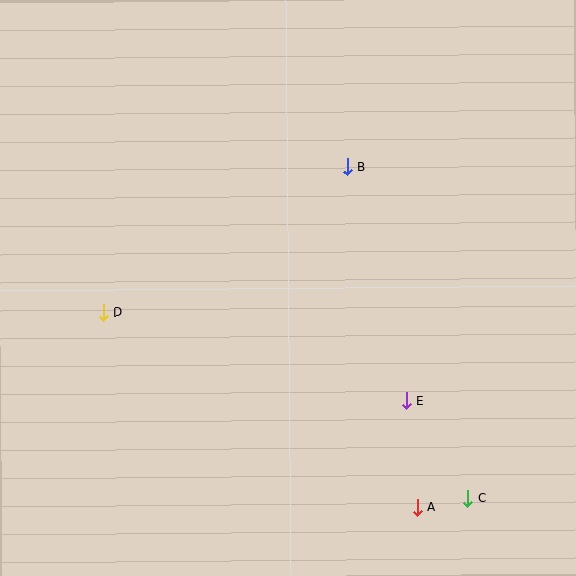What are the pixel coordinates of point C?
Point C is at (468, 499).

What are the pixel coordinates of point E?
Point E is at (406, 401).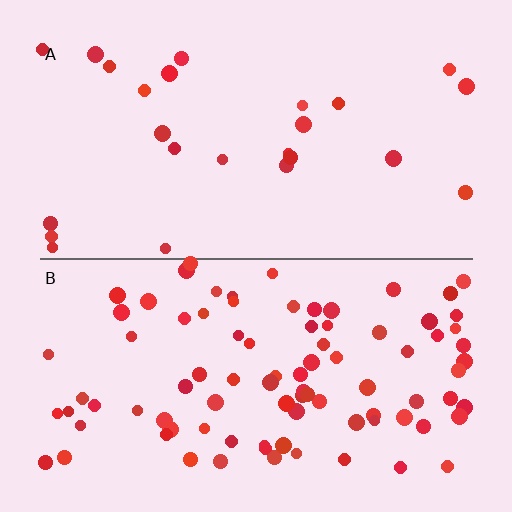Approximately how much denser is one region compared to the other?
Approximately 3.5× — region B over region A.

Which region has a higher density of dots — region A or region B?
B (the bottom).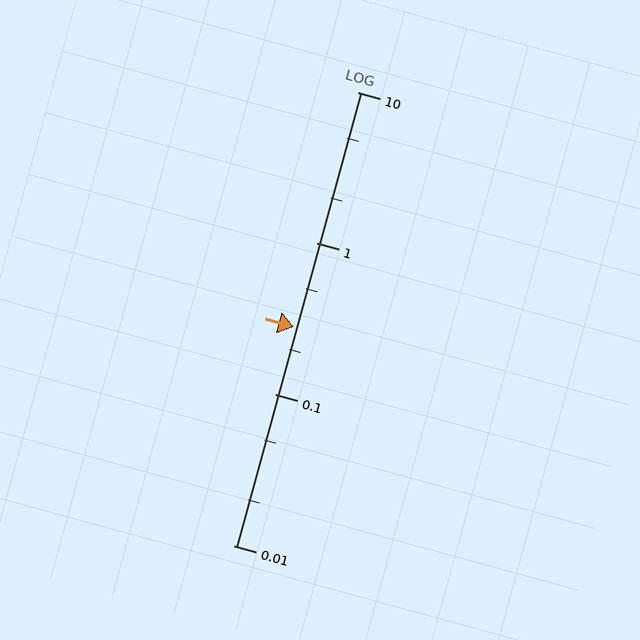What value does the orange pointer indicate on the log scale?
The pointer indicates approximately 0.28.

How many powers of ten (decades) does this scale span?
The scale spans 3 decades, from 0.01 to 10.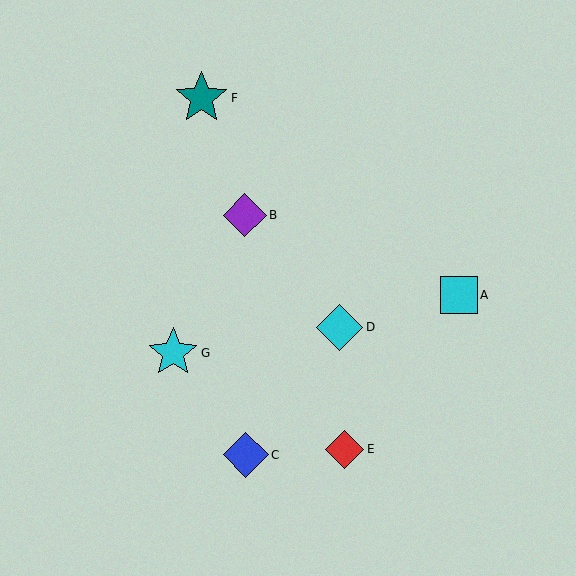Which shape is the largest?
The teal star (labeled F) is the largest.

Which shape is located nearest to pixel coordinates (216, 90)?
The teal star (labeled F) at (202, 98) is nearest to that location.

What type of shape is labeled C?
Shape C is a blue diamond.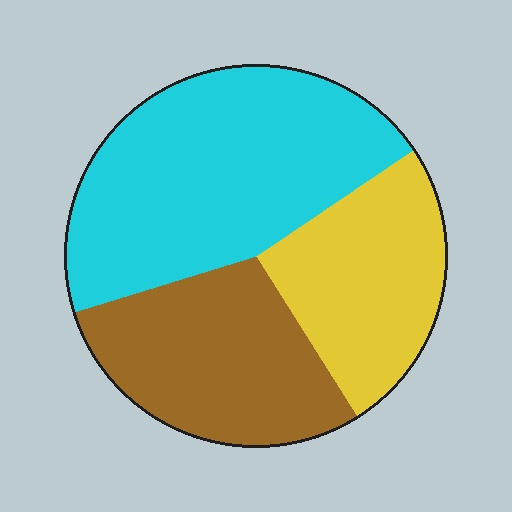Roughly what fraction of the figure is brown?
Brown covers about 30% of the figure.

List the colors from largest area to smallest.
From largest to smallest: cyan, brown, yellow.